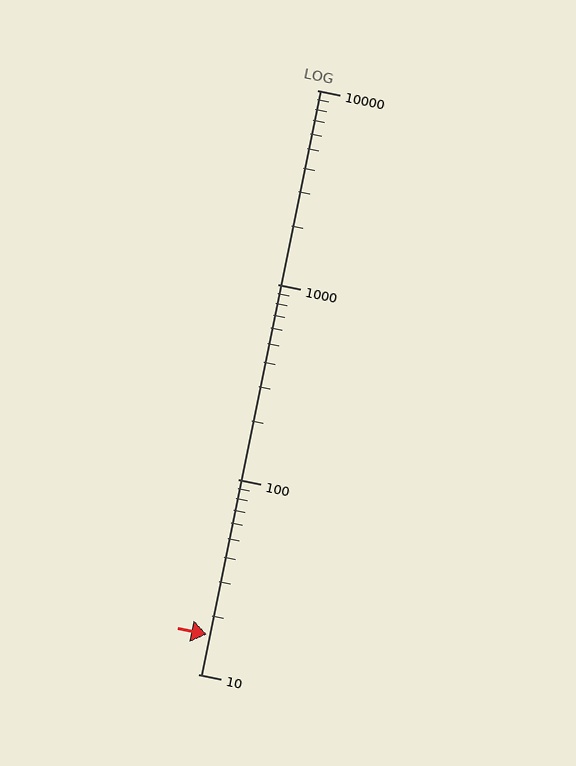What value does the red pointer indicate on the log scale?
The pointer indicates approximately 16.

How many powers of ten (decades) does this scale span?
The scale spans 3 decades, from 10 to 10000.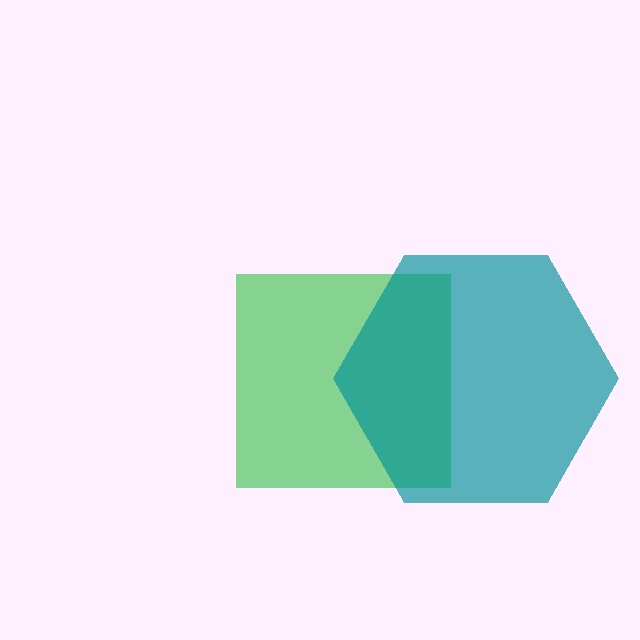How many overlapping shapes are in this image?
There are 2 overlapping shapes in the image.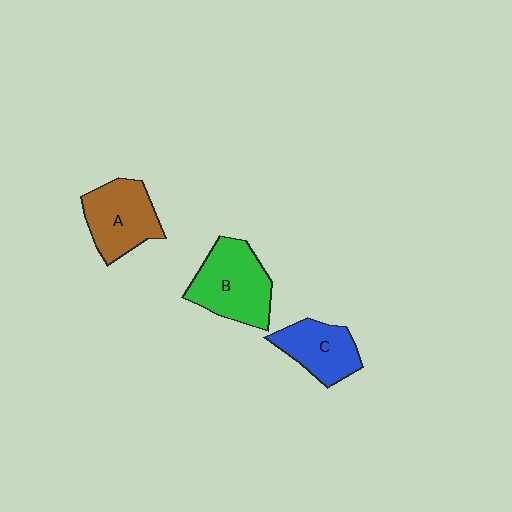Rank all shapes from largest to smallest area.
From largest to smallest: B (green), A (brown), C (blue).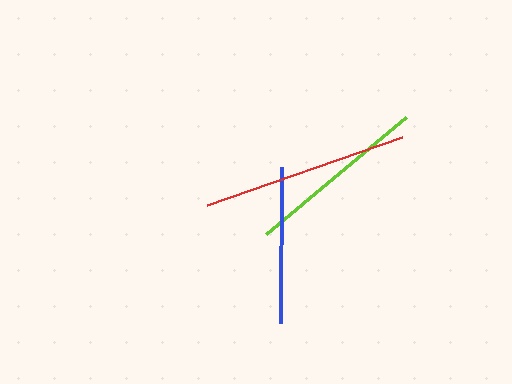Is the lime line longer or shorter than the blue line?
The lime line is longer than the blue line.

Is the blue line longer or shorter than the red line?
The red line is longer than the blue line.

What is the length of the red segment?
The red segment is approximately 206 pixels long.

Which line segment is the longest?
The red line is the longest at approximately 206 pixels.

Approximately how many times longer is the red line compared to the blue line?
The red line is approximately 1.3 times the length of the blue line.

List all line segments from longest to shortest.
From longest to shortest: red, lime, blue.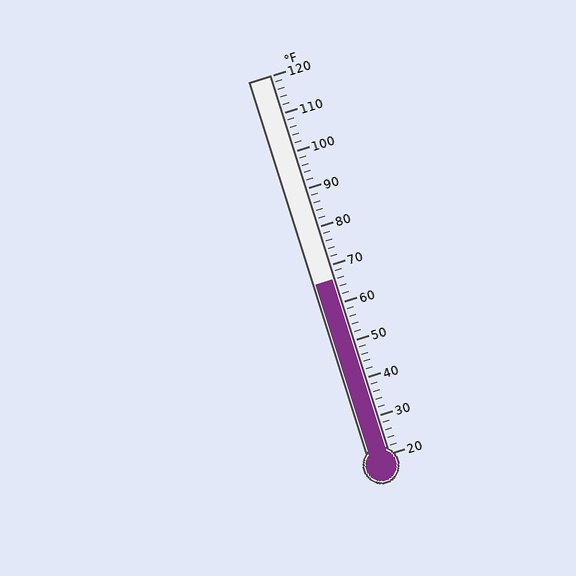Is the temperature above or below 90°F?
The temperature is below 90°F.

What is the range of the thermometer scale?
The thermometer scale ranges from 20°F to 120°F.